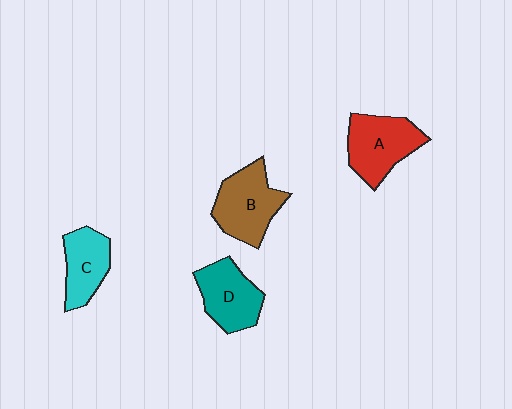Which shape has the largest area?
Shape B (brown).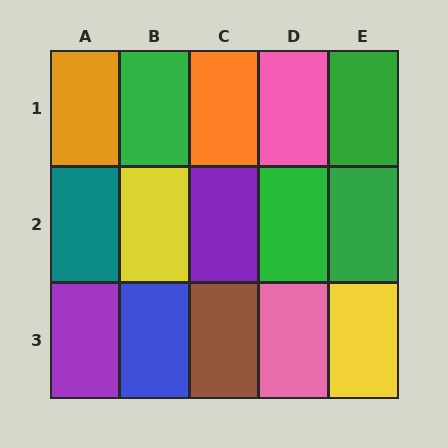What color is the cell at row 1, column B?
Green.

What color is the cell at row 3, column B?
Blue.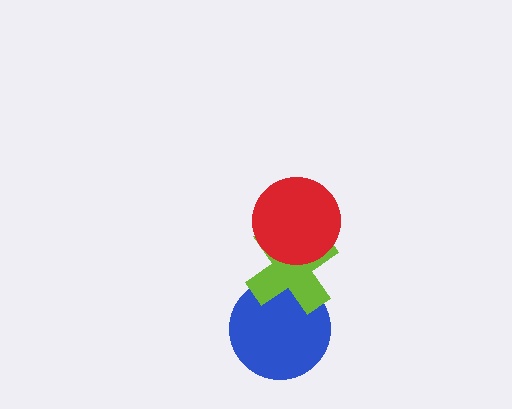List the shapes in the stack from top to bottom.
From top to bottom: the red circle, the lime cross, the blue circle.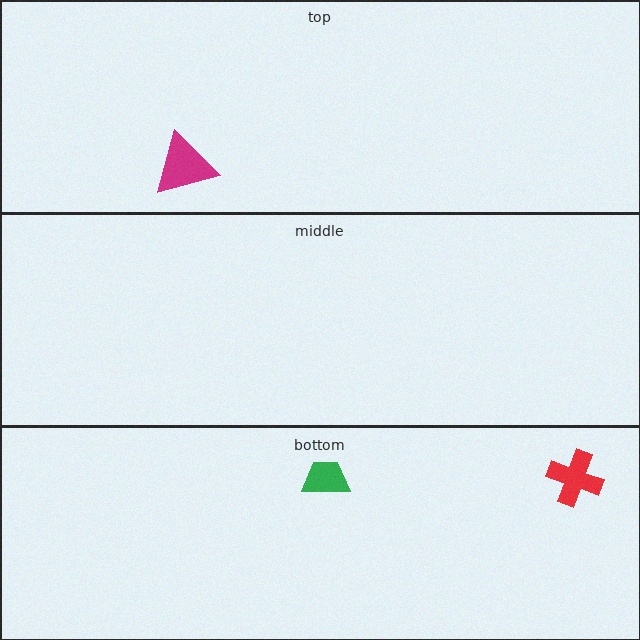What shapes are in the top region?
The magenta triangle.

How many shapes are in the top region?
1.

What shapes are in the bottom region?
The red cross, the green trapezoid.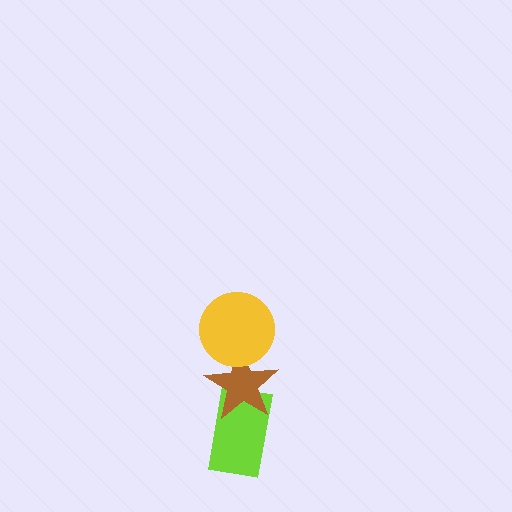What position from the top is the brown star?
The brown star is 2nd from the top.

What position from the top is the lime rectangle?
The lime rectangle is 3rd from the top.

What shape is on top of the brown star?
The yellow circle is on top of the brown star.